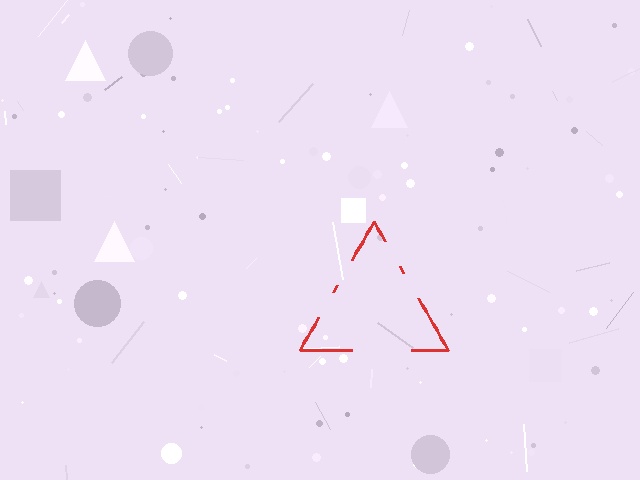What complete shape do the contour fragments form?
The contour fragments form a triangle.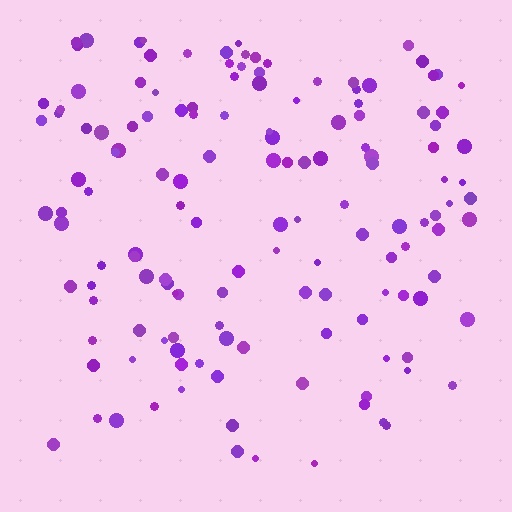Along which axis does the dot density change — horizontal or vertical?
Vertical.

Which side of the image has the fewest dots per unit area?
The bottom.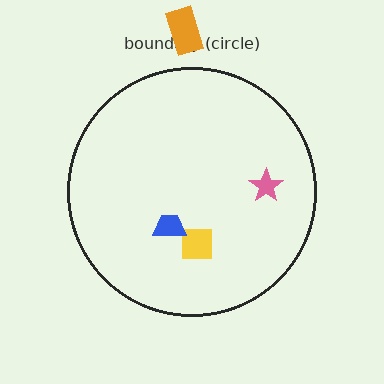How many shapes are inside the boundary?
3 inside, 1 outside.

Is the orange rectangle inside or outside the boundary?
Outside.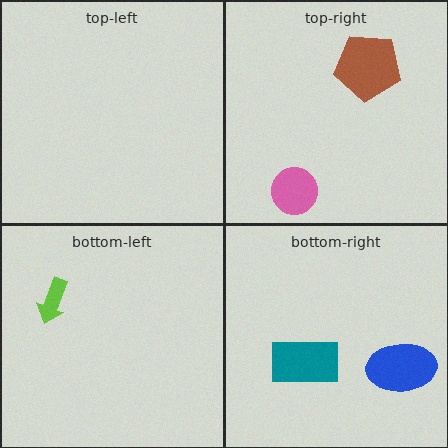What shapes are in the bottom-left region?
The lime arrow.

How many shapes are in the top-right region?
2.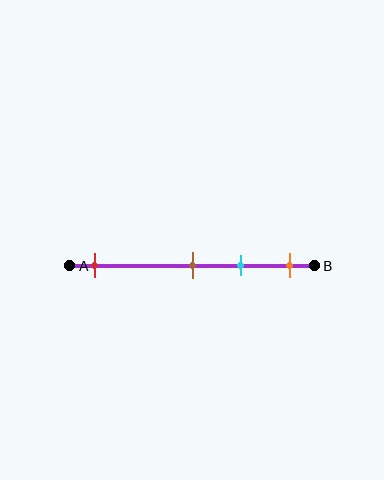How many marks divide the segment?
There are 4 marks dividing the segment.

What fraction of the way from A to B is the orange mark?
The orange mark is approximately 90% (0.9) of the way from A to B.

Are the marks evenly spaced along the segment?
No, the marks are not evenly spaced.